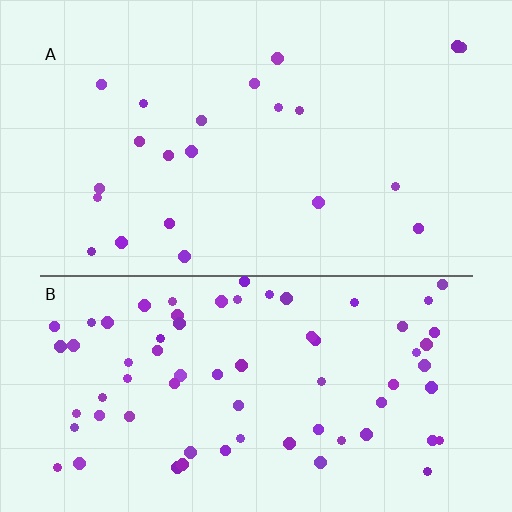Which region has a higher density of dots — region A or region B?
B (the bottom).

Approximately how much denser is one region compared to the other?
Approximately 3.3× — region B over region A.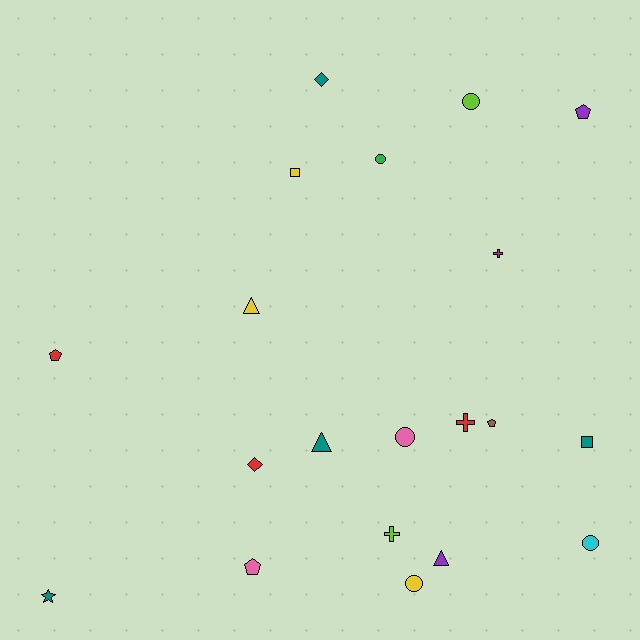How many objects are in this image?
There are 20 objects.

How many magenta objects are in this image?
There is 1 magenta object.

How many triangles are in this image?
There are 3 triangles.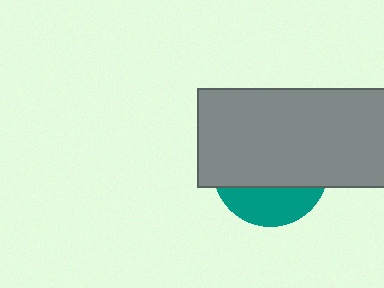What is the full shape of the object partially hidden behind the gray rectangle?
The partially hidden object is a teal circle.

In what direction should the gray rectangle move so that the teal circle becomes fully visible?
The gray rectangle should move up. That is the shortest direction to clear the overlap and leave the teal circle fully visible.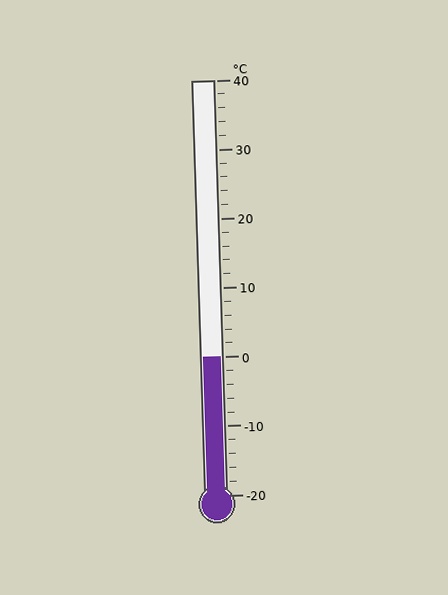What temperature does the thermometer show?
The thermometer shows approximately 0°C.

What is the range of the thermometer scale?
The thermometer scale ranges from -20°C to 40°C.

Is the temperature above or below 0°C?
The temperature is at 0°C.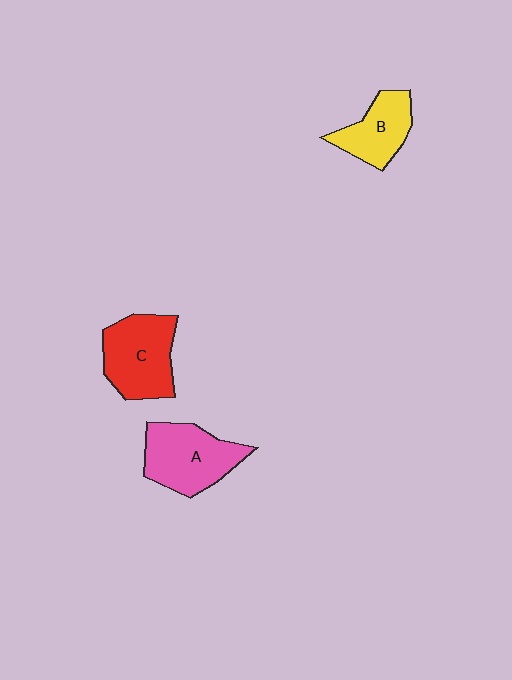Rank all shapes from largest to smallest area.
From largest to smallest: A (pink), C (red), B (yellow).